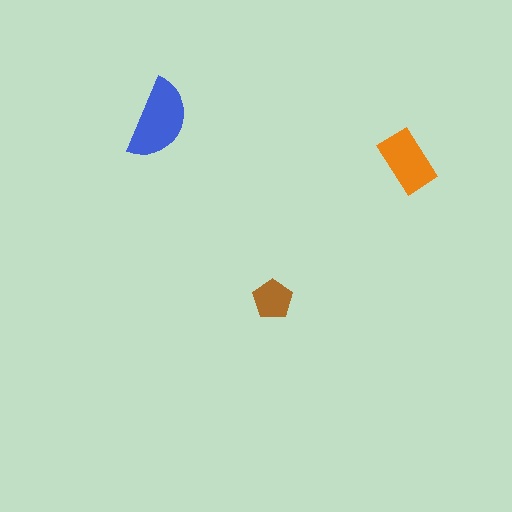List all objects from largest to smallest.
The blue semicircle, the orange rectangle, the brown pentagon.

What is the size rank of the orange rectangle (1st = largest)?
2nd.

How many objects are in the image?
There are 3 objects in the image.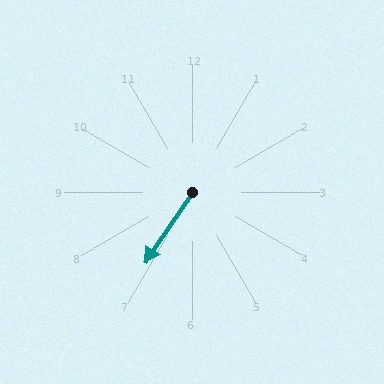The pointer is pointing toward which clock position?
Roughly 7 o'clock.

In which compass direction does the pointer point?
Southwest.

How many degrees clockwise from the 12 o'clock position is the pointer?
Approximately 214 degrees.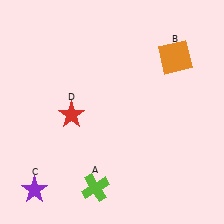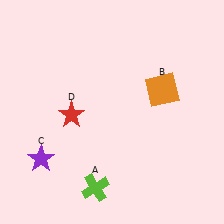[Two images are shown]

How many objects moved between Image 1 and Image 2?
2 objects moved between the two images.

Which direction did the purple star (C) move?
The purple star (C) moved up.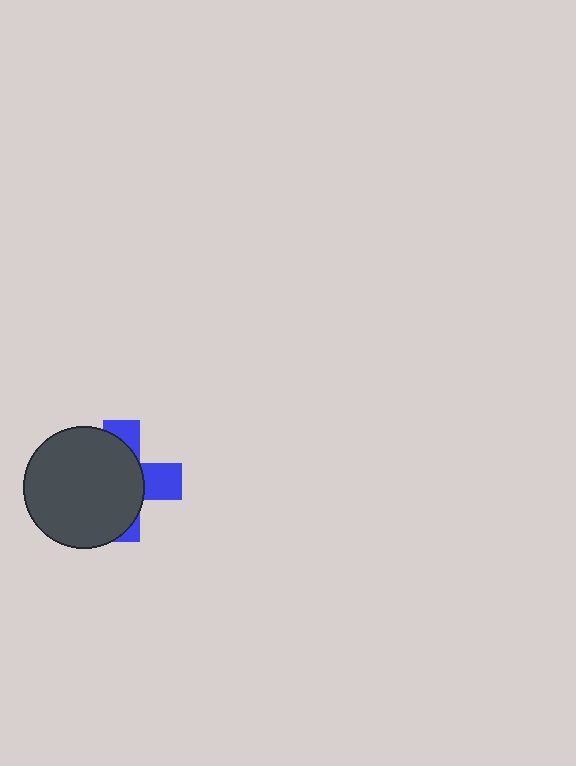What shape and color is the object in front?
The object in front is a dark gray circle.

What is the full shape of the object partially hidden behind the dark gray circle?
The partially hidden object is a blue cross.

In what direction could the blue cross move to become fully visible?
The blue cross could move right. That would shift it out from behind the dark gray circle entirely.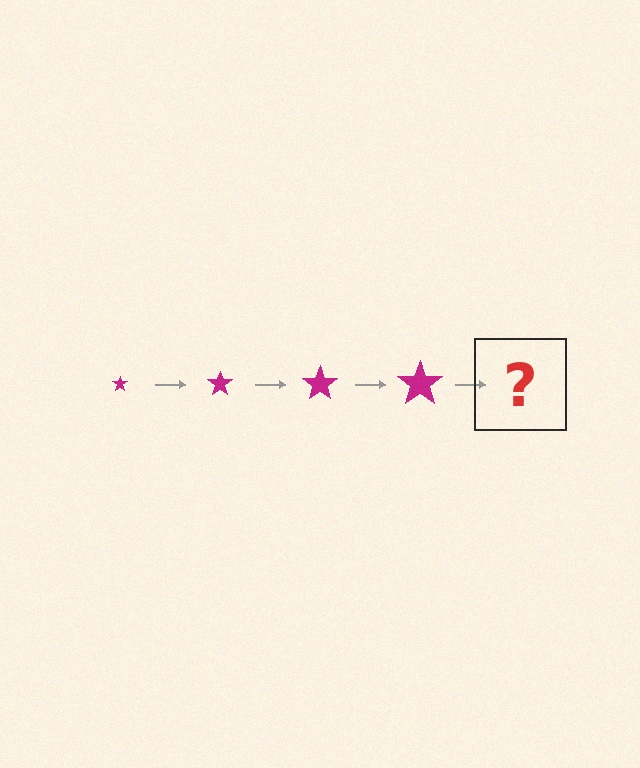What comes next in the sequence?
The next element should be a magenta star, larger than the previous one.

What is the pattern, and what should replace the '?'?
The pattern is that the star gets progressively larger each step. The '?' should be a magenta star, larger than the previous one.